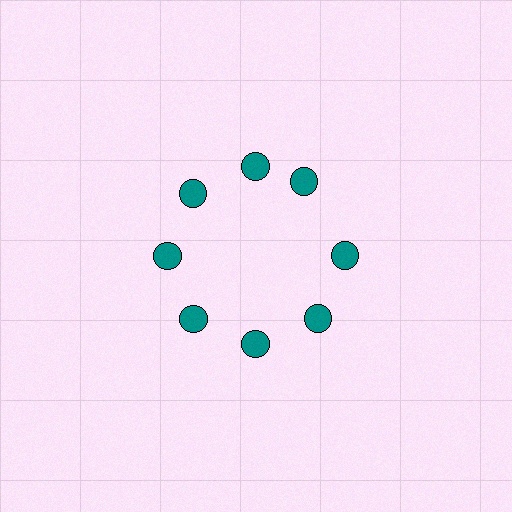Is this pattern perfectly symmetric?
No. The 8 teal circles are arranged in a ring, but one element near the 2 o'clock position is rotated out of alignment along the ring, breaking the 8-fold rotational symmetry.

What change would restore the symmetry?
The symmetry would be restored by rotating it back into even spacing with its neighbors so that all 8 circles sit at equal angles and equal distance from the center.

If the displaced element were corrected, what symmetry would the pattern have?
It would have 8-fold rotational symmetry — the pattern would map onto itself every 45 degrees.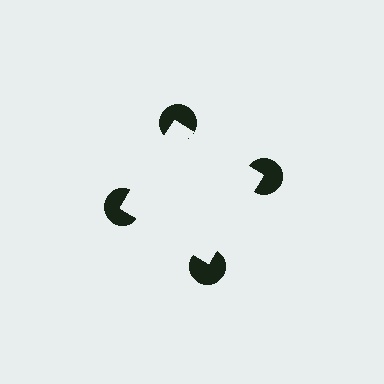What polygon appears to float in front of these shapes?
An illusory square — its edges are inferred from the aligned wedge cuts in the pac-man discs, not physically drawn.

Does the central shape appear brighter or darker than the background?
It typically appears slightly brighter than the background, even though no actual brightness change is drawn.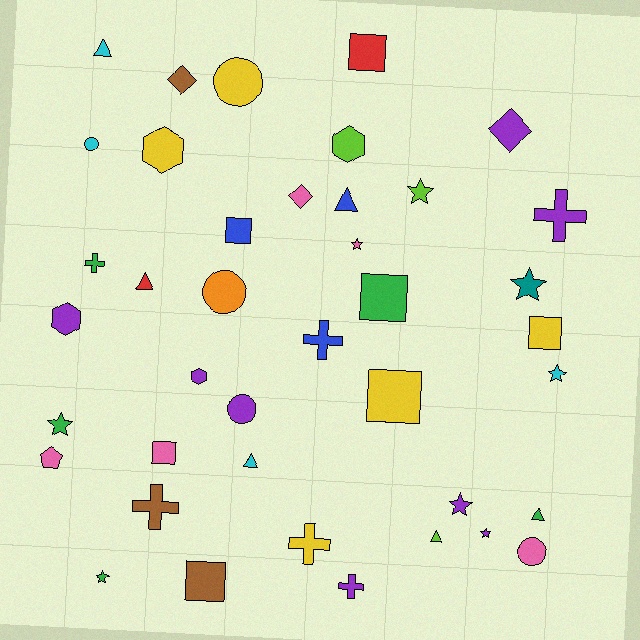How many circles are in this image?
There are 5 circles.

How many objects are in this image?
There are 40 objects.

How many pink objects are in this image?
There are 5 pink objects.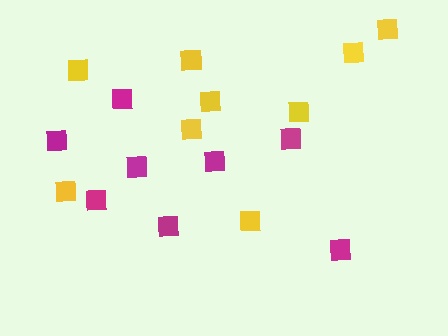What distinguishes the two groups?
There are 2 groups: one group of magenta squares (8) and one group of yellow squares (9).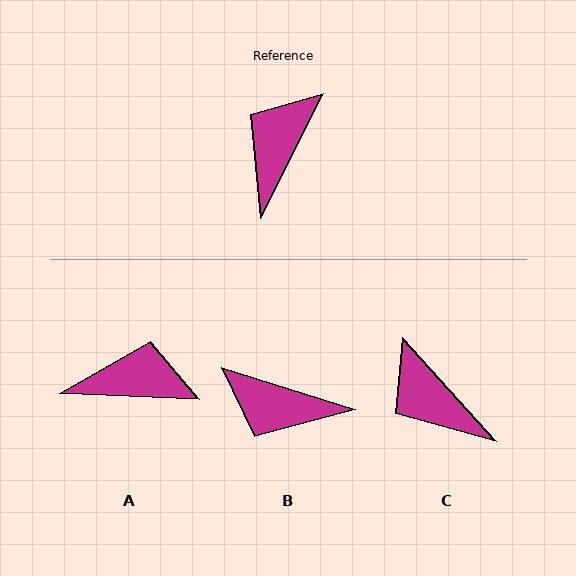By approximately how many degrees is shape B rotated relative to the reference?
Approximately 99 degrees counter-clockwise.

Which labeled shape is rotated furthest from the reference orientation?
B, about 99 degrees away.